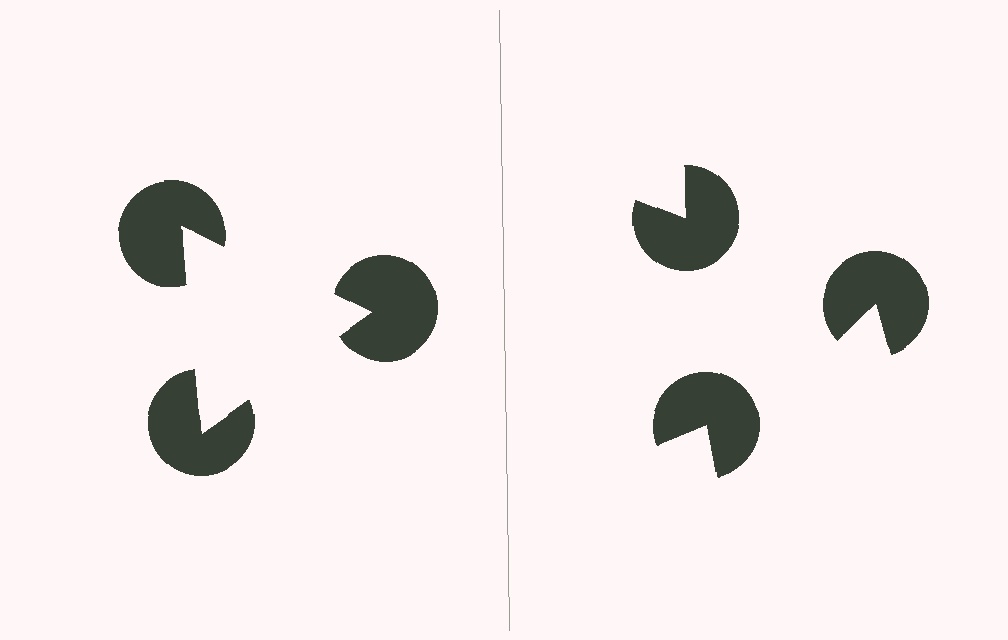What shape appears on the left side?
An illusory triangle.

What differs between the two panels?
The pac-man discs are positioned identically on both sides; only the wedge orientations differ. On the left they align to a triangle; on the right they are misaligned.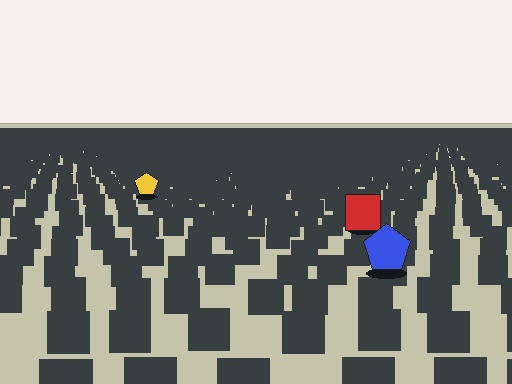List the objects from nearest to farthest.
From nearest to farthest: the blue pentagon, the red square, the yellow pentagon.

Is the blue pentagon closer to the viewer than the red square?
Yes. The blue pentagon is closer — you can tell from the texture gradient: the ground texture is coarser near it.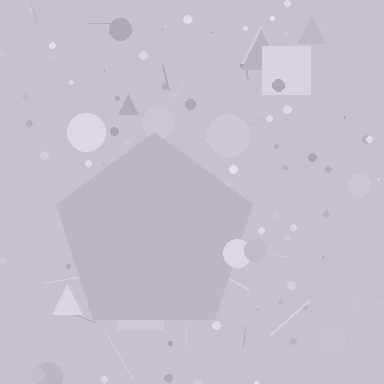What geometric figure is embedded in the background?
A pentagon is embedded in the background.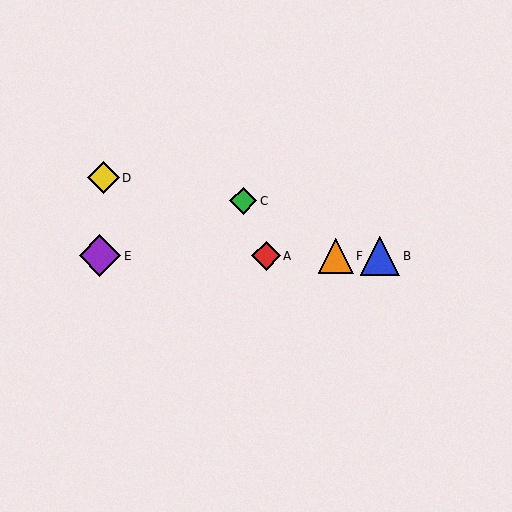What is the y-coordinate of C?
Object C is at y≈201.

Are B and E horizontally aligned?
Yes, both are at y≈256.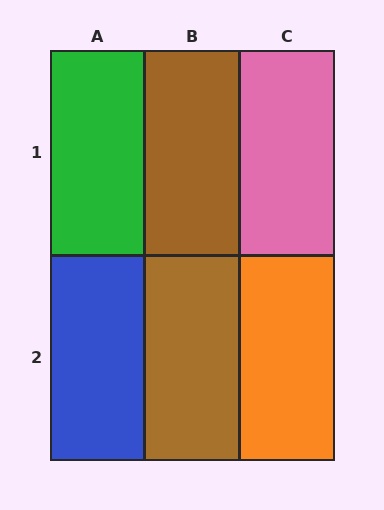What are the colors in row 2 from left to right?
Blue, brown, orange.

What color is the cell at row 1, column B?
Brown.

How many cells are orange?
1 cell is orange.